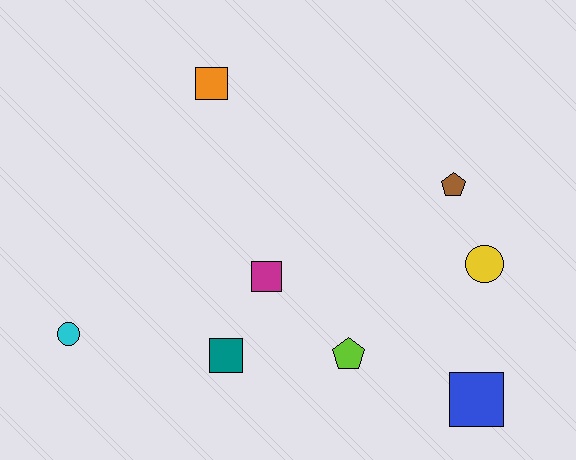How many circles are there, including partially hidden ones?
There are 2 circles.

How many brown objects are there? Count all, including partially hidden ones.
There is 1 brown object.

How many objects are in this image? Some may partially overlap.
There are 8 objects.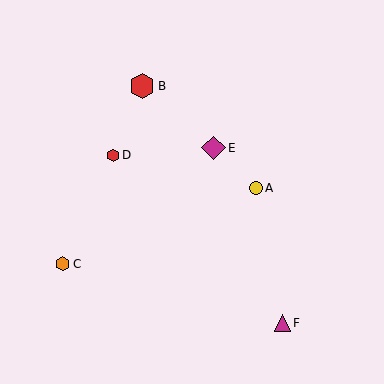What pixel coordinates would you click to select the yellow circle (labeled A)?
Click at (256, 188) to select the yellow circle A.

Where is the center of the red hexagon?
The center of the red hexagon is at (113, 155).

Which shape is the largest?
The red hexagon (labeled B) is the largest.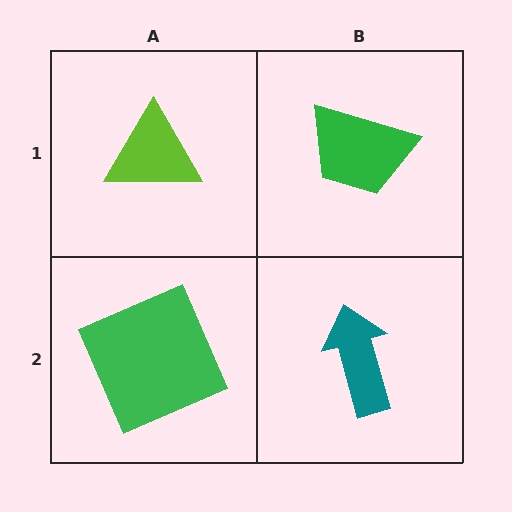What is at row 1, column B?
A green trapezoid.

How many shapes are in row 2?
2 shapes.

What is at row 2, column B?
A teal arrow.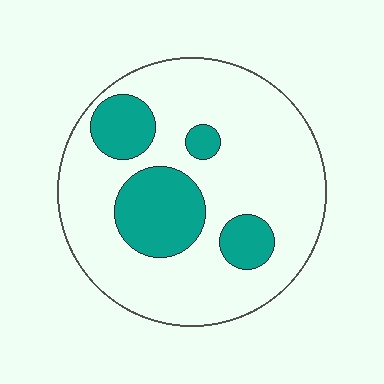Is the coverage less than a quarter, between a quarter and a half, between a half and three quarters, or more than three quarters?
Less than a quarter.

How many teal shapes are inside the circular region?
4.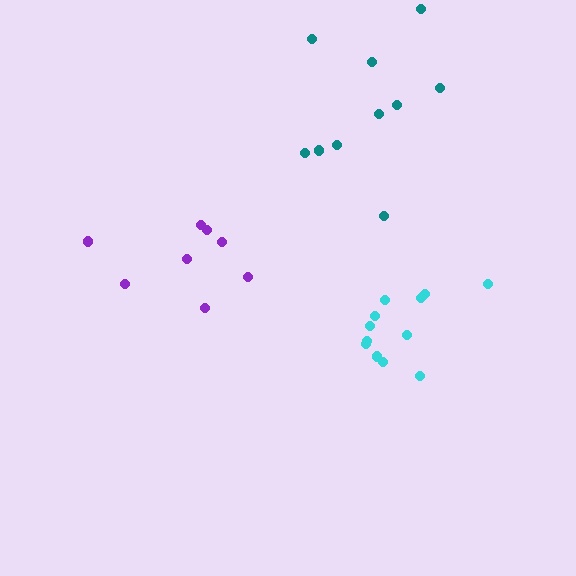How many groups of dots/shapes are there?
There are 3 groups.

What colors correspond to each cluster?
The clusters are colored: teal, purple, cyan.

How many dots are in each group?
Group 1: 10 dots, Group 2: 8 dots, Group 3: 12 dots (30 total).